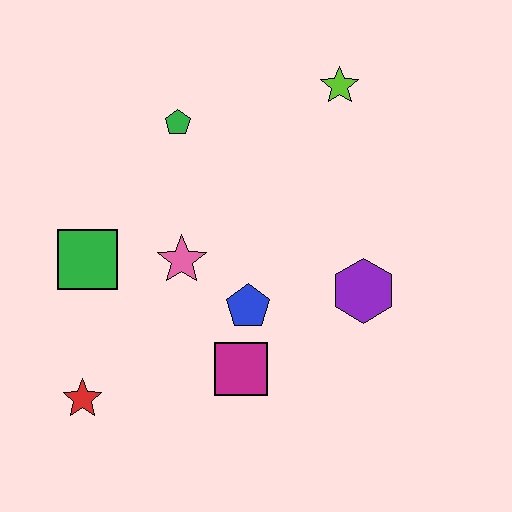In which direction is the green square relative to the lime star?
The green square is to the left of the lime star.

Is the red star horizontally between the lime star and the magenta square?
No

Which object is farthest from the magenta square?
The lime star is farthest from the magenta square.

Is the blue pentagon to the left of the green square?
No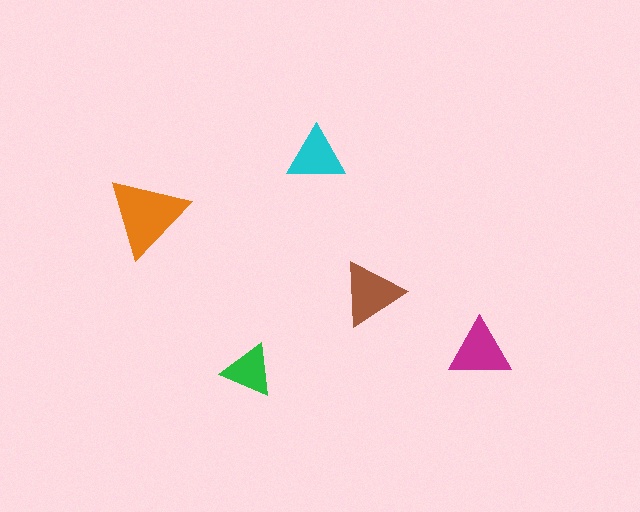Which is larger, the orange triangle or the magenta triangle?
The orange one.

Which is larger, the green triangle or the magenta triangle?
The magenta one.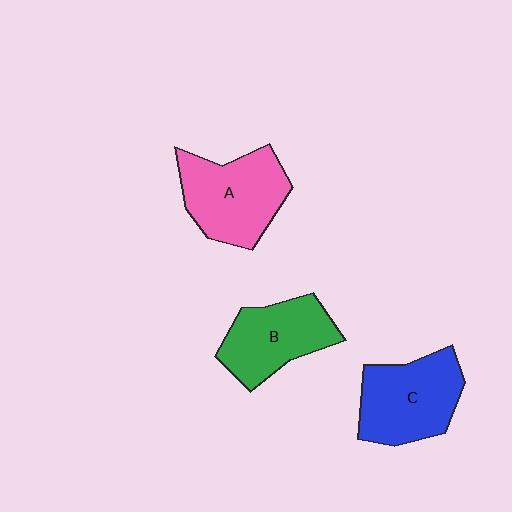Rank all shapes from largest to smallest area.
From largest to smallest: A (pink), C (blue), B (green).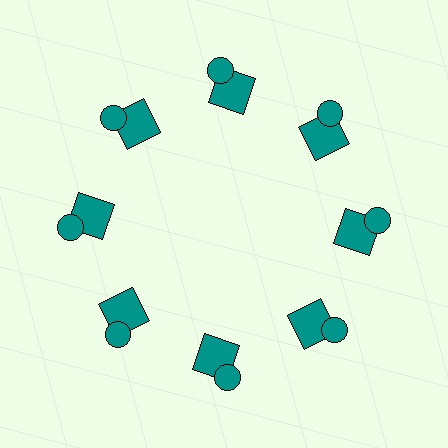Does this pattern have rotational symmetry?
Yes, this pattern has 8-fold rotational symmetry. It looks the same after rotating 45 degrees around the center.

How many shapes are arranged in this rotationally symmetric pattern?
There are 16 shapes, arranged in 8 groups of 2.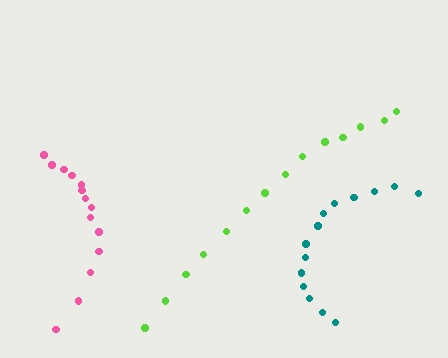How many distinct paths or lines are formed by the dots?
There are 3 distinct paths.